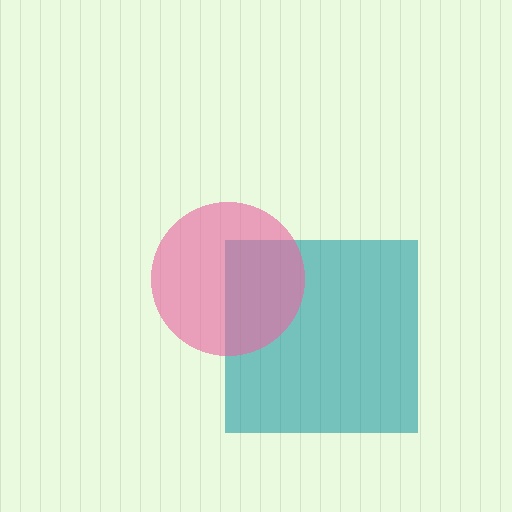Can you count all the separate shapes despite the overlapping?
Yes, there are 2 separate shapes.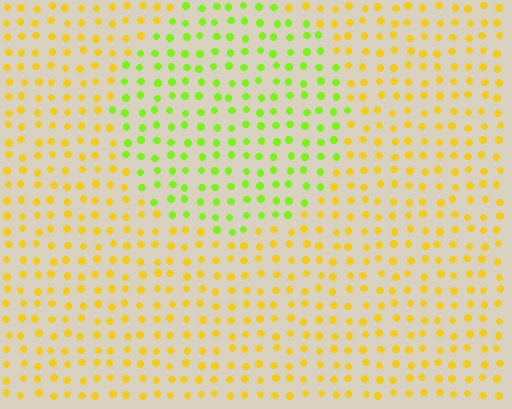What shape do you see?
I see a circle.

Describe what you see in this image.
The image is filled with small yellow elements in a uniform arrangement. A circle-shaped region is visible where the elements are tinted to a slightly different hue, forming a subtle color boundary.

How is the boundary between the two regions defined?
The boundary is defined purely by a slight shift in hue (about 45 degrees). Spacing, size, and orientation are identical on both sides.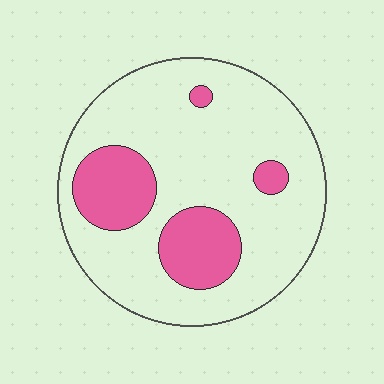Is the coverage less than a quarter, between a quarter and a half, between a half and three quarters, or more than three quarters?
Less than a quarter.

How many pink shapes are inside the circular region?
4.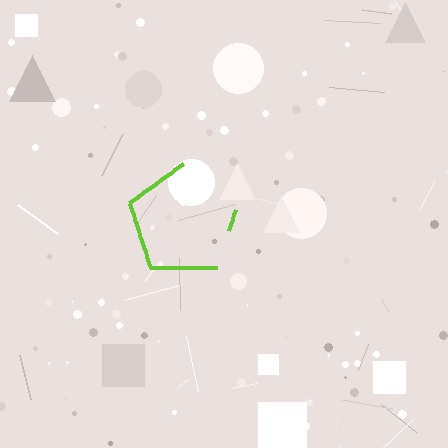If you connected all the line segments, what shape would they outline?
They would outline a pentagon.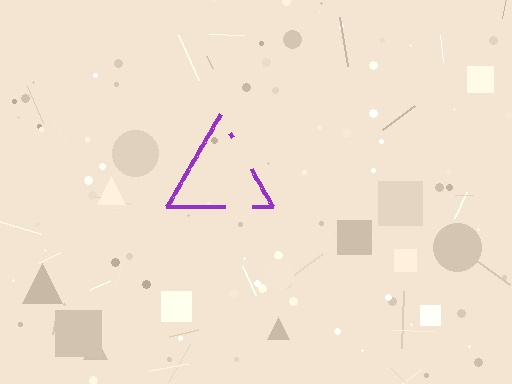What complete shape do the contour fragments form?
The contour fragments form a triangle.